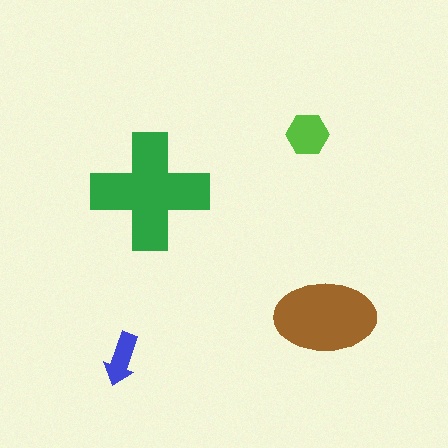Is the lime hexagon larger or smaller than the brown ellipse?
Smaller.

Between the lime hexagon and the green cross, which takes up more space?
The green cross.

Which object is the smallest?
The blue arrow.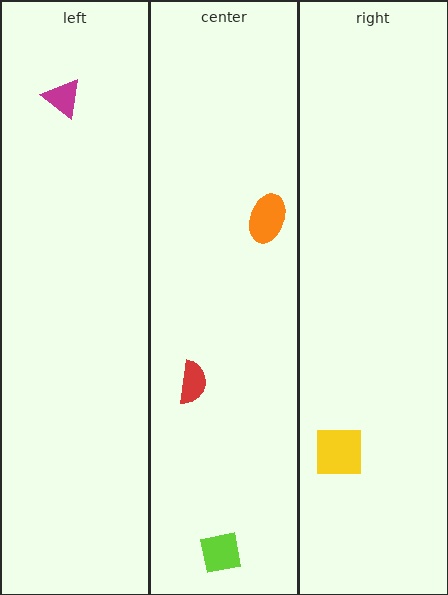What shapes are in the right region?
The yellow square.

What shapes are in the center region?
The lime square, the orange ellipse, the red semicircle.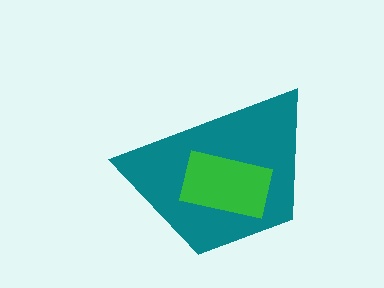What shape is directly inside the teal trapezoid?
The green rectangle.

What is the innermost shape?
The green rectangle.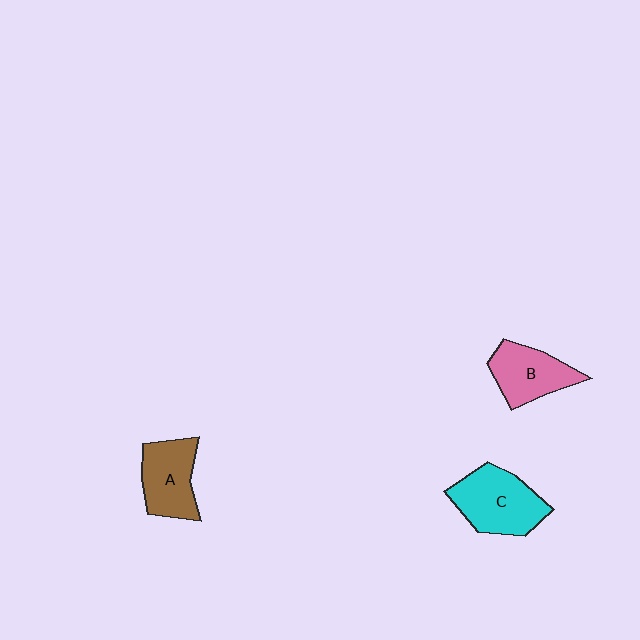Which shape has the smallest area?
Shape B (pink).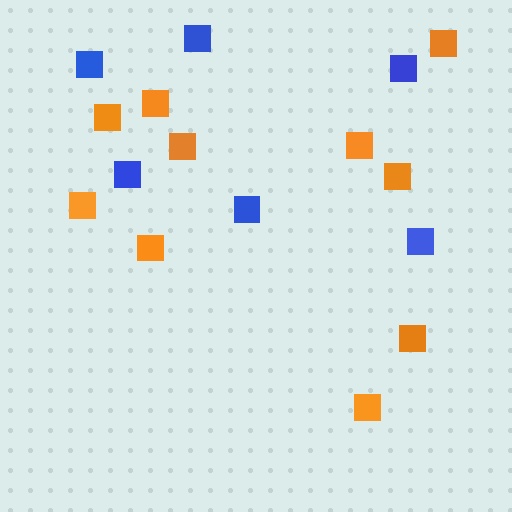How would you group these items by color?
There are 2 groups: one group of orange squares (10) and one group of blue squares (6).